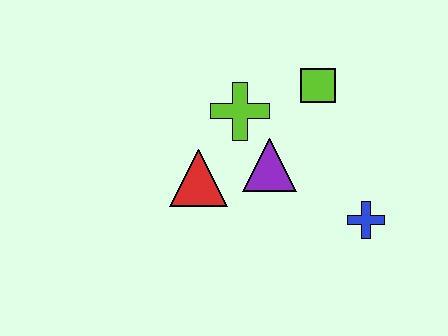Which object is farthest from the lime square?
The red triangle is farthest from the lime square.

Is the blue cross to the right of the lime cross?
Yes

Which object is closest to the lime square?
The lime cross is closest to the lime square.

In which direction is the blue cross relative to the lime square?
The blue cross is below the lime square.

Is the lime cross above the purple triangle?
Yes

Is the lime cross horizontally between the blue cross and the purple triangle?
No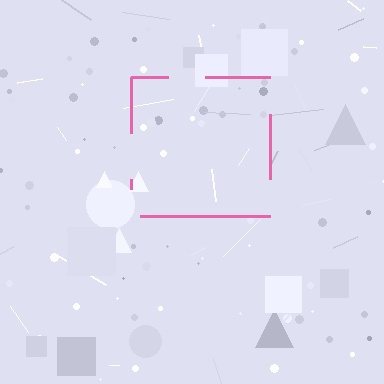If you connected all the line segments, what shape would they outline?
They would outline a square.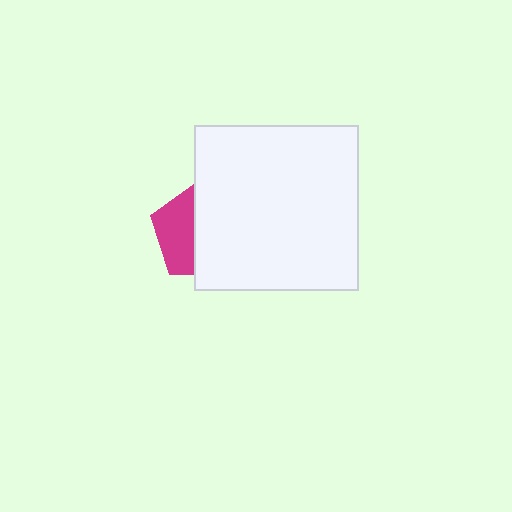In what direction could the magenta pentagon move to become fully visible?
The magenta pentagon could move left. That would shift it out from behind the white square entirely.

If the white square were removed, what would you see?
You would see the complete magenta pentagon.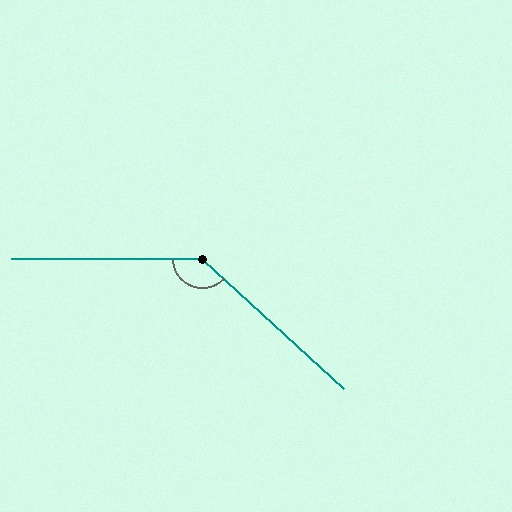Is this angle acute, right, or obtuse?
It is obtuse.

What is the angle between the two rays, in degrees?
Approximately 137 degrees.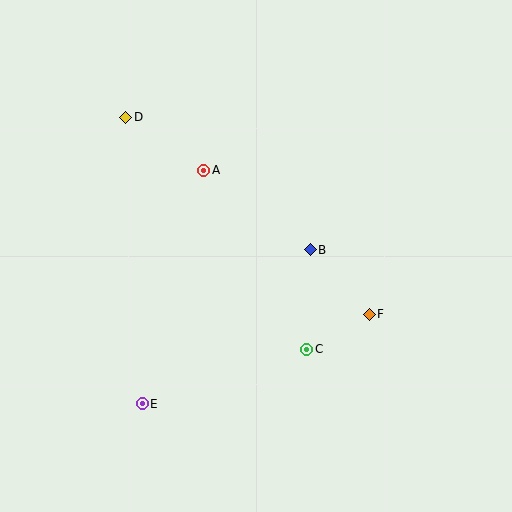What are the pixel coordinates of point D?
Point D is at (126, 117).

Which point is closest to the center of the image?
Point B at (310, 250) is closest to the center.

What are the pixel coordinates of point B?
Point B is at (310, 250).